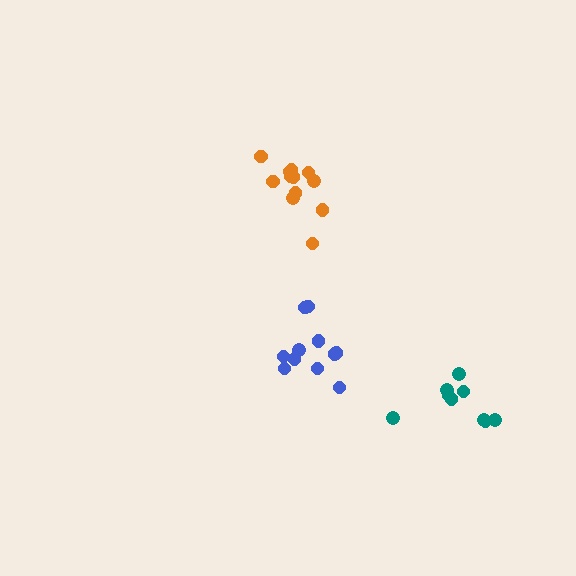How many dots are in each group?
Group 1: 11 dots, Group 2: 12 dots, Group 3: 9 dots (32 total).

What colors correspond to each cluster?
The clusters are colored: blue, orange, teal.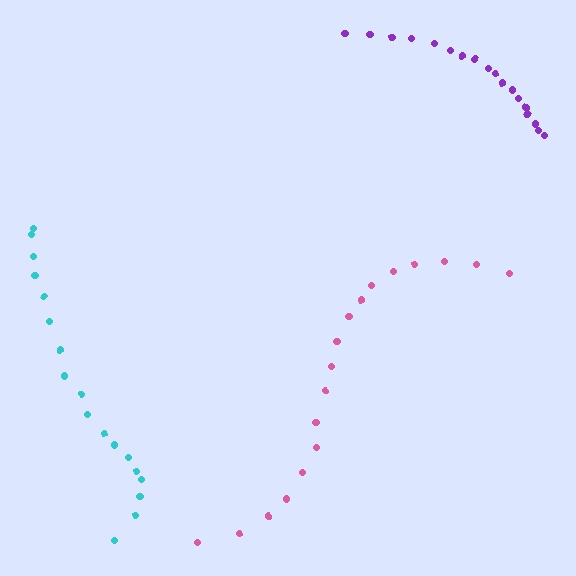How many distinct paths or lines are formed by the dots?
There are 3 distinct paths.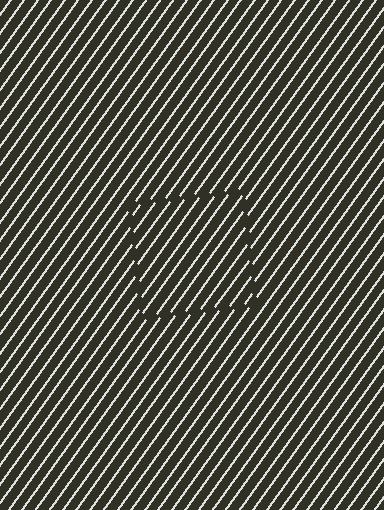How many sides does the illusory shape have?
4 sides — the line-ends trace a square.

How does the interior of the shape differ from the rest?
The interior of the shape contains the same grating, shifted by half a period — the contour is defined by the phase discontinuity where line-ends from the inner and outer gratings abut.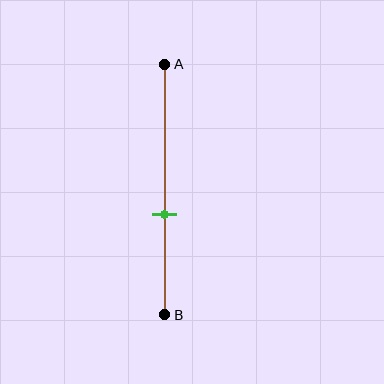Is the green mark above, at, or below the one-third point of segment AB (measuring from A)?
The green mark is below the one-third point of segment AB.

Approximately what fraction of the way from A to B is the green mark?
The green mark is approximately 60% of the way from A to B.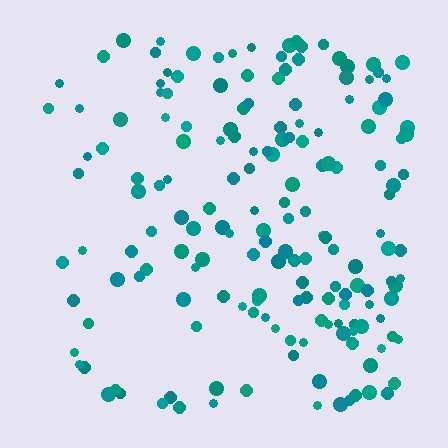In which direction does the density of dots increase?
From left to right, with the right side densest.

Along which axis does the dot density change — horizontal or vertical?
Horizontal.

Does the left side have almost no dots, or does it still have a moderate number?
Still a moderate number, just noticeably fewer than the right.